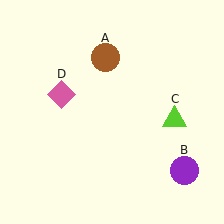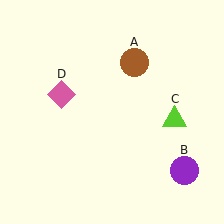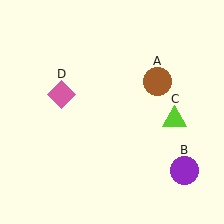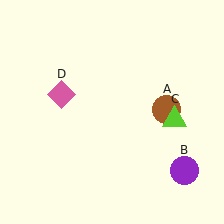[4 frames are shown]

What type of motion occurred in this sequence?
The brown circle (object A) rotated clockwise around the center of the scene.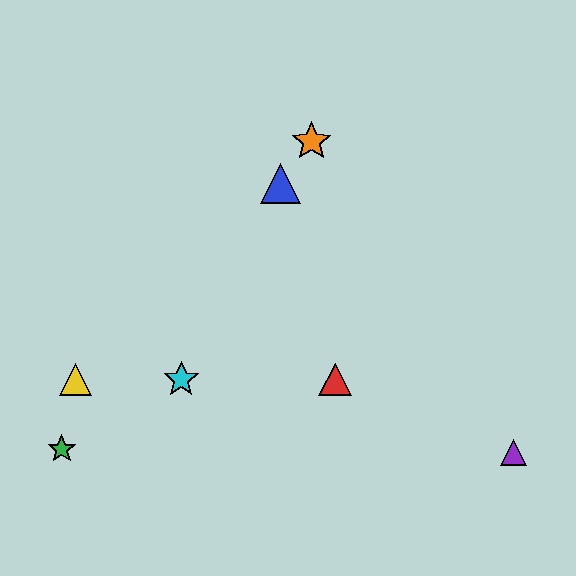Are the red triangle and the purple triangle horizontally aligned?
No, the red triangle is at y≈380 and the purple triangle is at y≈453.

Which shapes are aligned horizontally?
The red triangle, the yellow triangle, the cyan star are aligned horizontally.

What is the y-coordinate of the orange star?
The orange star is at y≈141.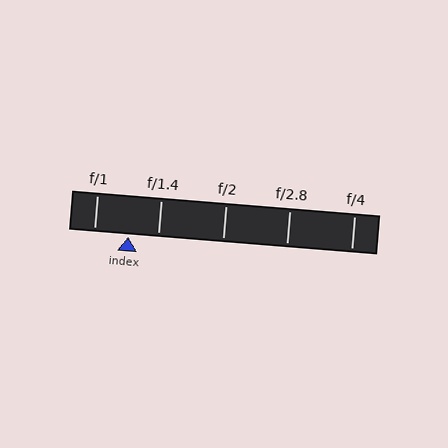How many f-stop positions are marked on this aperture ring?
There are 5 f-stop positions marked.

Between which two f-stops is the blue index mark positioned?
The index mark is between f/1 and f/1.4.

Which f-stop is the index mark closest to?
The index mark is closest to f/1.4.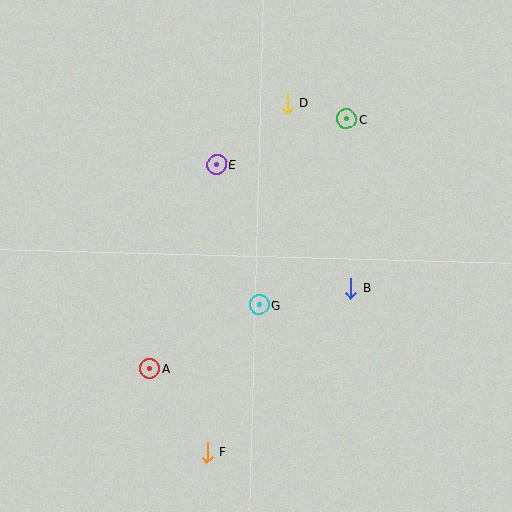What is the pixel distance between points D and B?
The distance between D and B is 195 pixels.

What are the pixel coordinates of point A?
Point A is at (150, 368).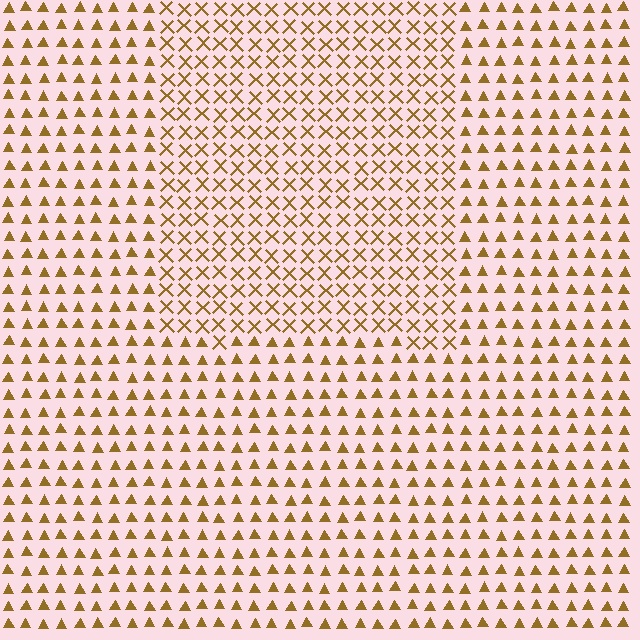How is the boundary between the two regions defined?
The boundary is defined by a change in element shape: X marks inside vs. triangles outside. All elements share the same color and spacing.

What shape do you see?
I see a rectangle.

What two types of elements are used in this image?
The image uses X marks inside the rectangle region and triangles outside it.